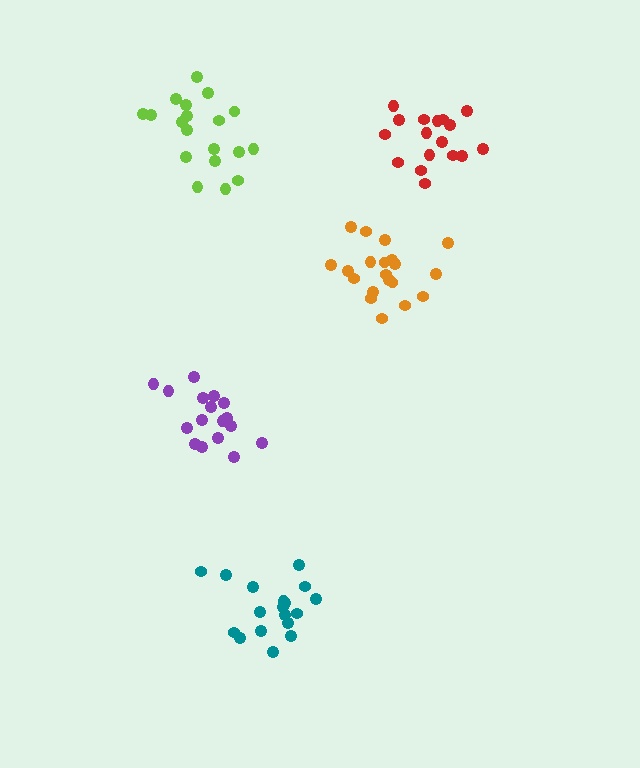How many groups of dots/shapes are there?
There are 5 groups.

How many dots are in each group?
Group 1: 20 dots, Group 2: 17 dots, Group 3: 18 dots, Group 4: 19 dots, Group 5: 17 dots (91 total).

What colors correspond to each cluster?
The clusters are colored: orange, purple, teal, lime, red.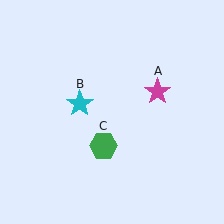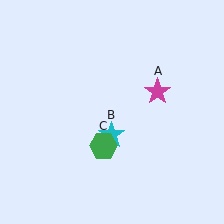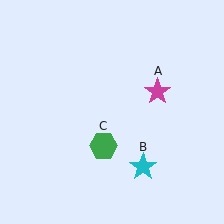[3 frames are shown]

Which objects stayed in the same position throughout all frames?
Magenta star (object A) and green hexagon (object C) remained stationary.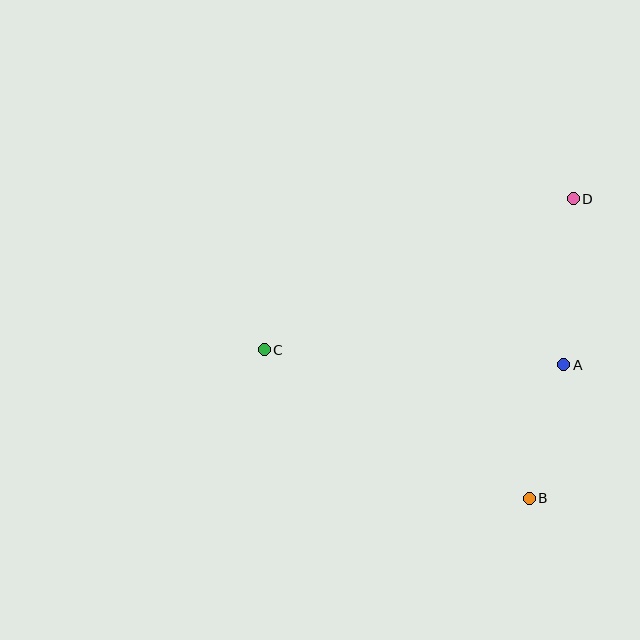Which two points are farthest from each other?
Points C and D are farthest from each other.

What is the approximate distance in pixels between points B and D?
The distance between B and D is approximately 303 pixels.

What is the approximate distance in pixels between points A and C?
The distance between A and C is approximately 300 pixels.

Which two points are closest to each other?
Points A and B are closest to each other.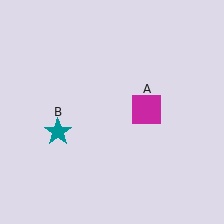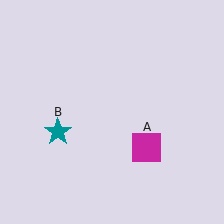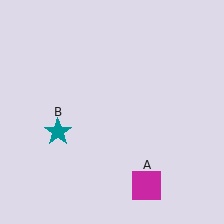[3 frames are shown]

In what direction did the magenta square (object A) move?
The magenta square (object A) moved down.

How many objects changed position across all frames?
1 object changed position: magenta square (object A).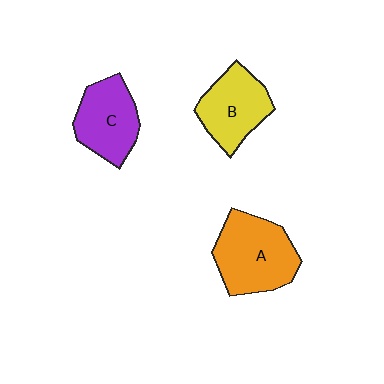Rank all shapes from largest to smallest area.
From largest to smallest: A (orange), B (yellow), C (purple).